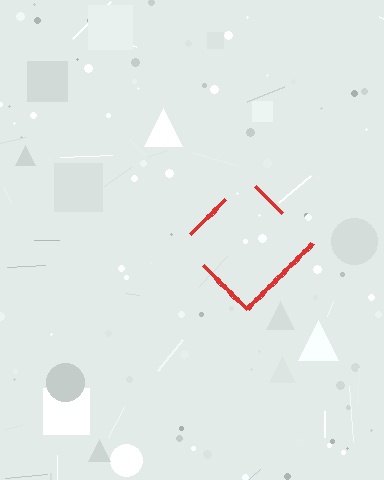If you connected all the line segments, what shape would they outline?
They would outline a diamond.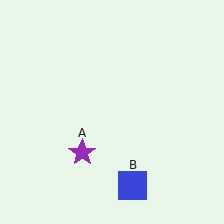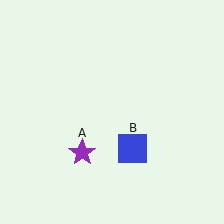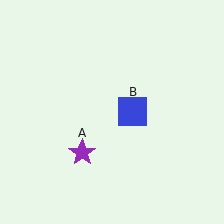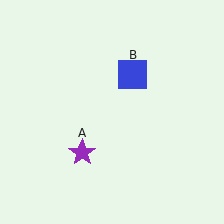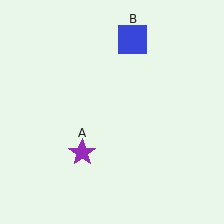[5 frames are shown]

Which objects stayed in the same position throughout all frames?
Purple star (object A) remained stationary.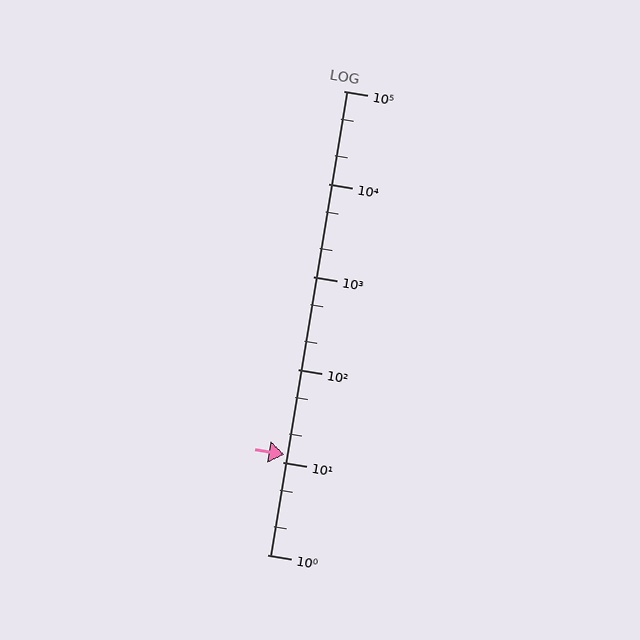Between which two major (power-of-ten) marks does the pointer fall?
The pointer is between 10 and 100.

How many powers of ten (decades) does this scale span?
The scale spans 5 decades, from 1 to 100000.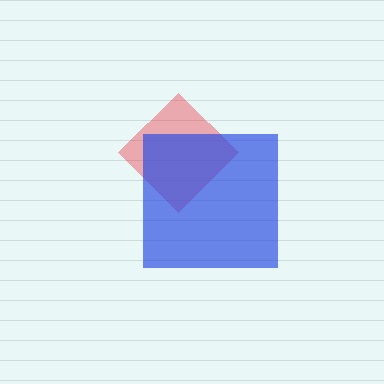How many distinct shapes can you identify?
There are 2 distinct shapes: a red diamond, a blue square.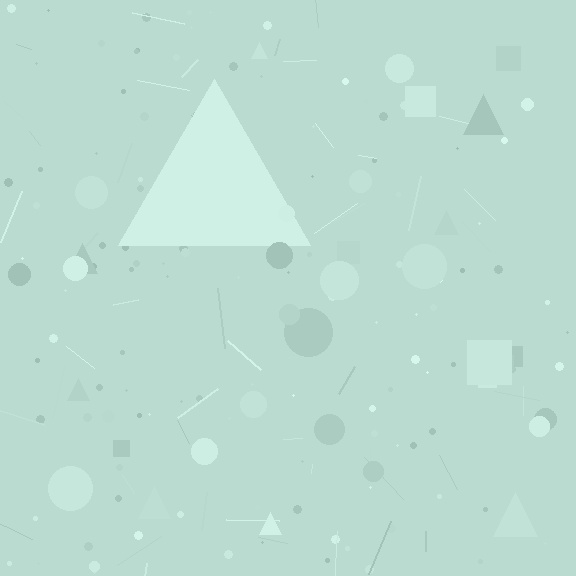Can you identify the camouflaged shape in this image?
The camouflaged shape is a triangle.